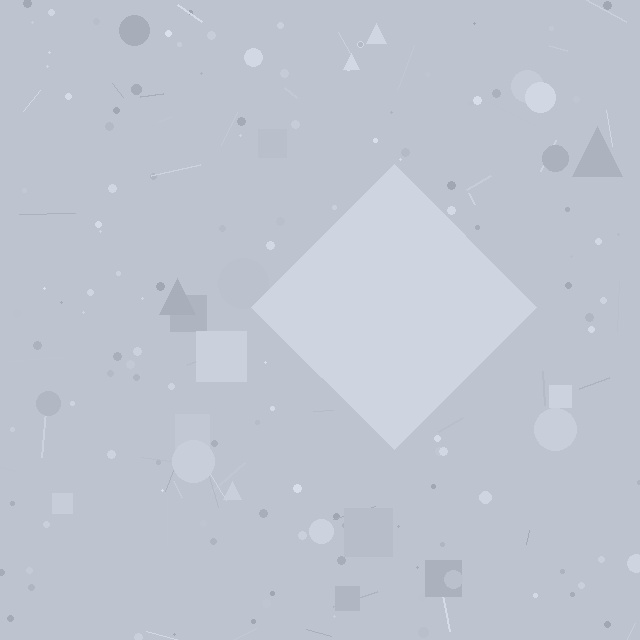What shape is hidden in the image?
A diamond is hidden in the image.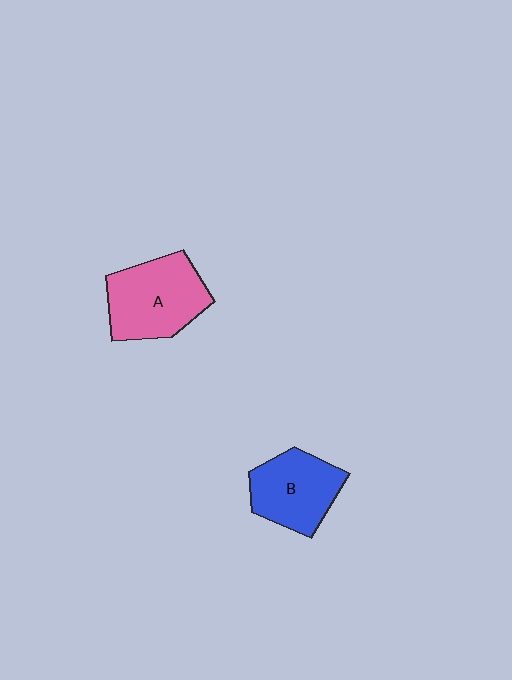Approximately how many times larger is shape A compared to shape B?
Approximately 1.2 times.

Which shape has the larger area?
Shape A (pink).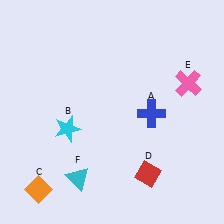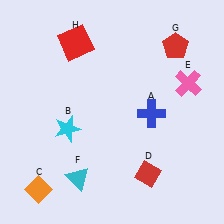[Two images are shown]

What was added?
A red pentagon (G), a red square (H) were added in Image 2.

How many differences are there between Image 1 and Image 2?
There are 2 differences between the two images.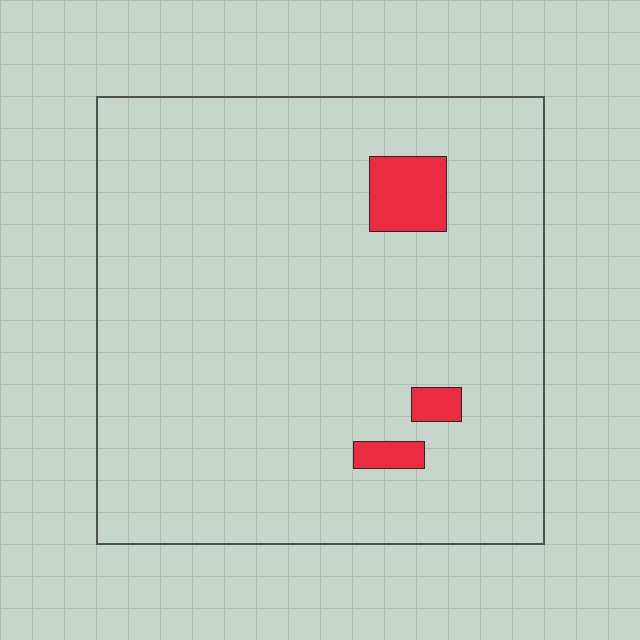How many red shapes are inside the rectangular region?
3.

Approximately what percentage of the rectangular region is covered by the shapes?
Approximately 5%.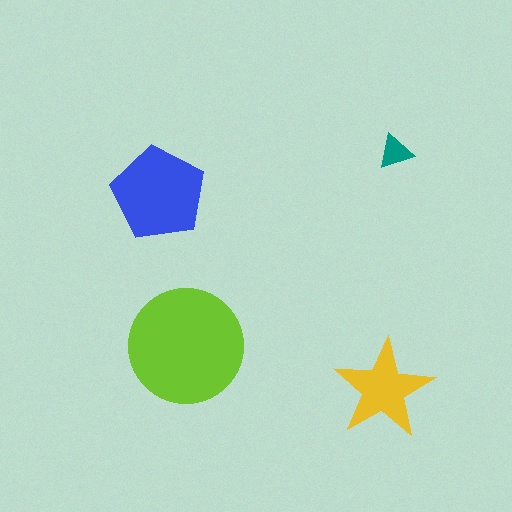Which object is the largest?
The lime circle.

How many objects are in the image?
There are 4 objects in the image.